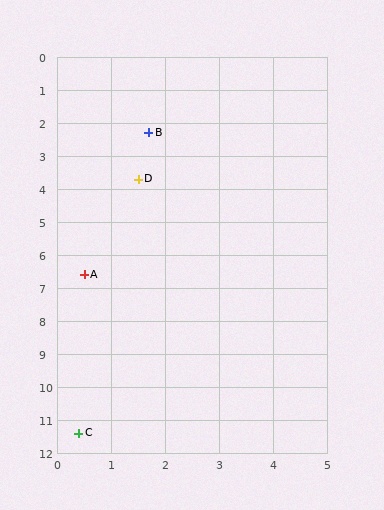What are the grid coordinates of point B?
Point B is at approximately (1.7, 2.3).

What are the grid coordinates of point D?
Point D is at approximately (1.5, 3.7).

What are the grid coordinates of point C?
Point C is at approximately (0.4, 11.4).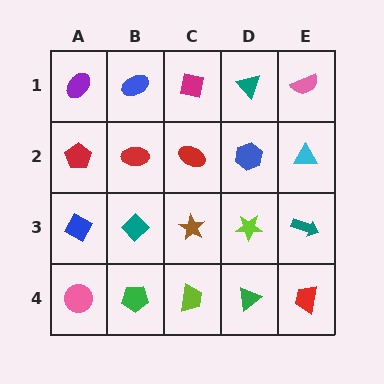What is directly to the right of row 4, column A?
A green pentagon.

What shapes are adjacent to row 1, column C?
A red ellipse (row 2, column C), a blue ellipse (row 1, column B), a teal triangle (row 1, column D).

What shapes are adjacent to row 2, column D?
A teal triangle (row 1, column D), a lime star (row 3, column D), a red ellipse (row 2, column C), a cyan triangle (row 2, column E).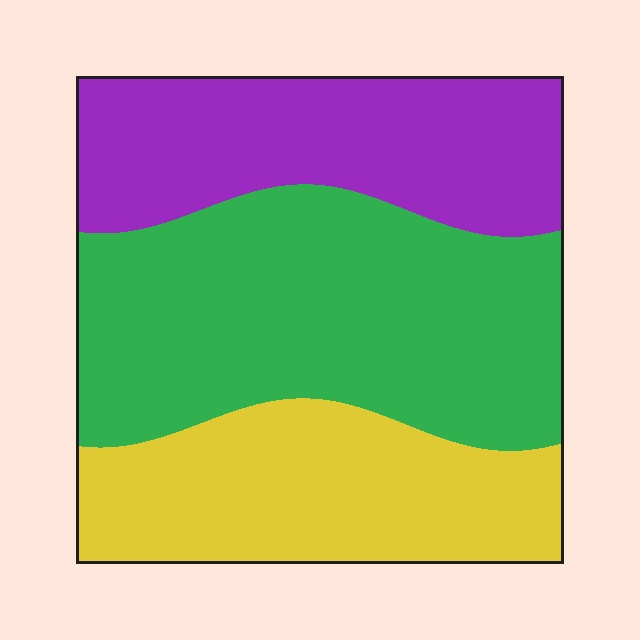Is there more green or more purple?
Green.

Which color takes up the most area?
Green, at roughly 45%.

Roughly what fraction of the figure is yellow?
Yellow covers about 30% of the figure.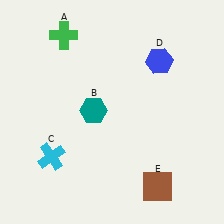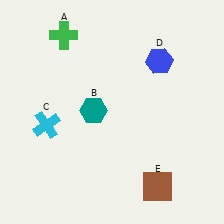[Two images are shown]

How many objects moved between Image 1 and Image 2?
1 object moved between the two images.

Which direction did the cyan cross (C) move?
The cyan cross (C) moved up.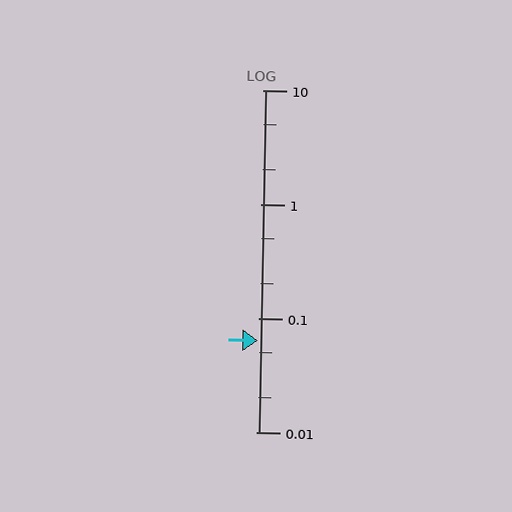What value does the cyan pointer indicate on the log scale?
The pointer indicates approximately 0.064.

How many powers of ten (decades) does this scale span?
The scale spans 3 decades, from 0.01 to 10.